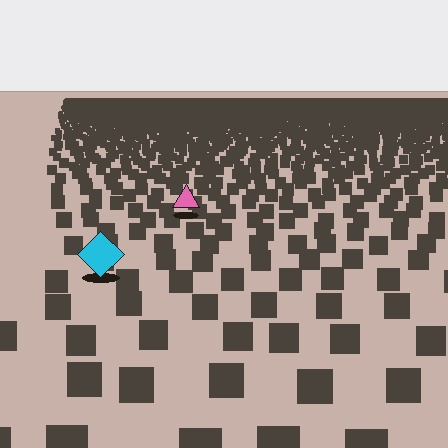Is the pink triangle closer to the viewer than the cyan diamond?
No. The cyan diamond is closer — you can tell from the texture gradient: the ground texture is coarser near it.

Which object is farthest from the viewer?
The pink triangle is farthest from the viewer. It appears smaller and the ground texture around it is denser.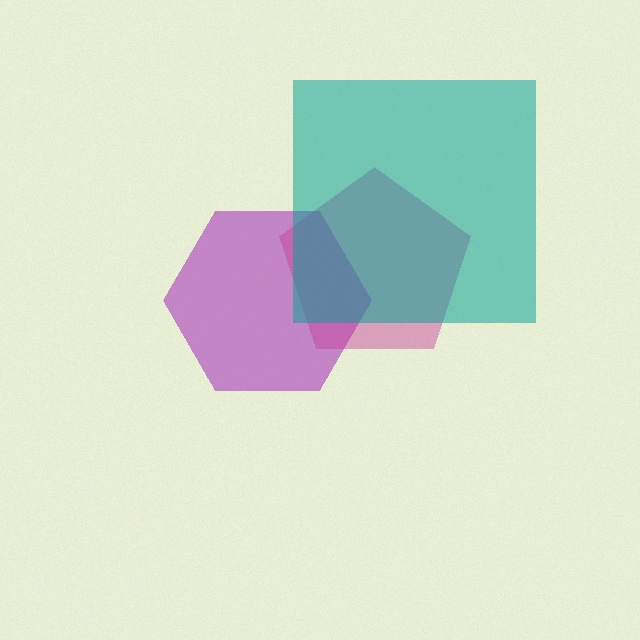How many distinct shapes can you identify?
There are 3 distinct shapes: a purple hexagon, a magenta pentagon, a teal square.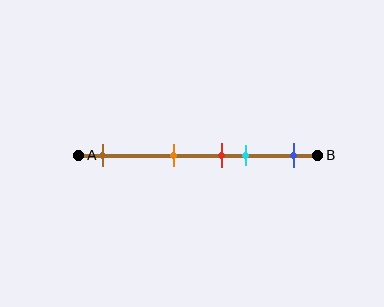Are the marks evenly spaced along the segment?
No, the marks are not evenly spaced.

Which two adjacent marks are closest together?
The red and cyan marks are the closest adjacent pair.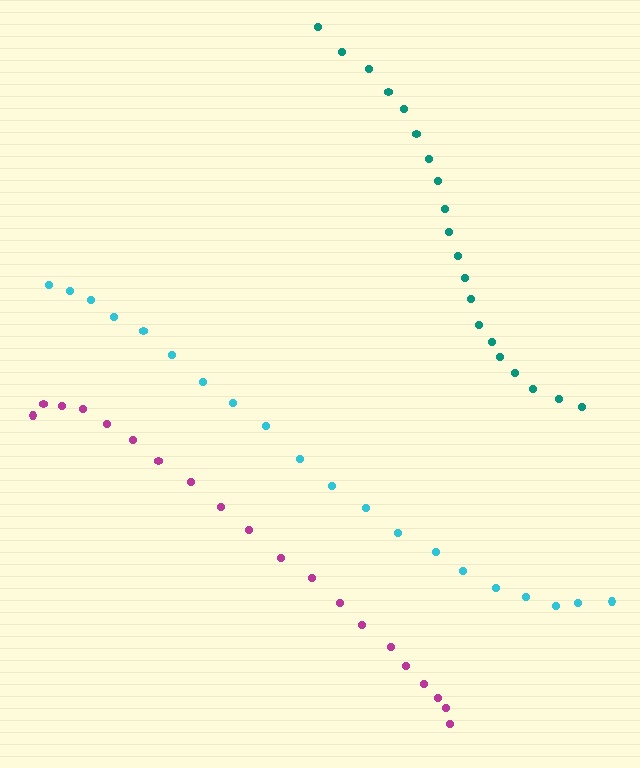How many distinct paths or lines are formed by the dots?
There are 3 distinct paths.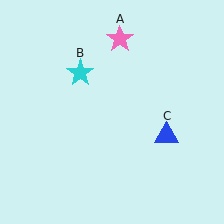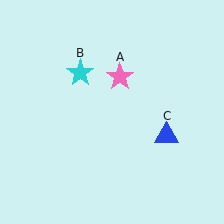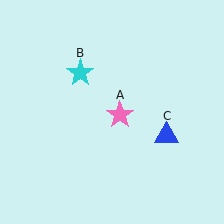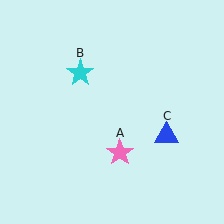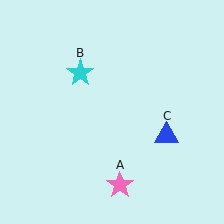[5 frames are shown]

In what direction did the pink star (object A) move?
The pink star (object A) moved down.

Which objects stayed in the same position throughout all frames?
Cyan star (object B) and blue triangle (object C) remained stationary.